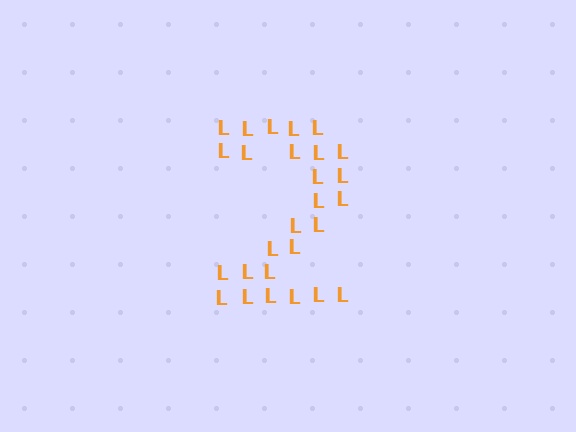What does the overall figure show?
The overall figure shows the digit 2.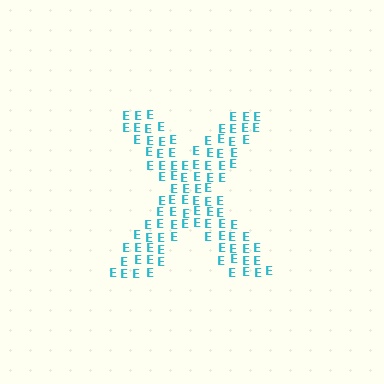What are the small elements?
The small elements are letter E's.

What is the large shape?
The large shape is the letter X.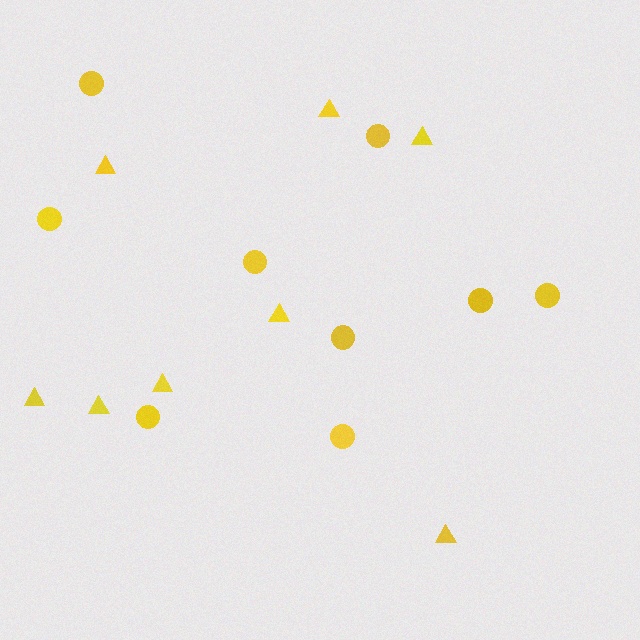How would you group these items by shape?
There are 2 groups: one group of circles (9) and one group of triangles (8).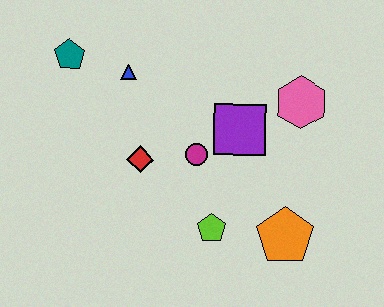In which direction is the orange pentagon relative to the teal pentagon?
The orange pentagon is to the right of the teal pentagon.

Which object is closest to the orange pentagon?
The lime pentagon is closest to the orange pentagon.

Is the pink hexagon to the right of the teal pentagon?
Yes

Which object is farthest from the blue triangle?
The orange pentagon is farthest from the blue triangle.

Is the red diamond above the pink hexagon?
No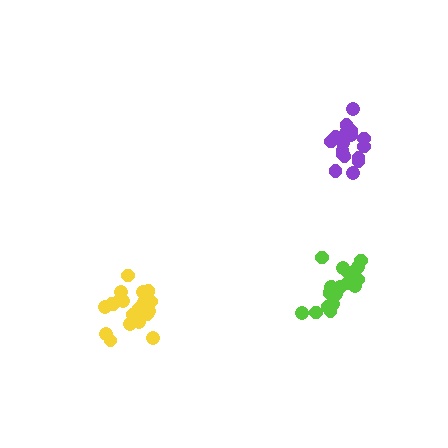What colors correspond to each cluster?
The clusters are colored: purple, yellow, lime.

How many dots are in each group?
Group 1: 18 dots, Group 2: 21 dots, Group 3: 19 dots (58 total).